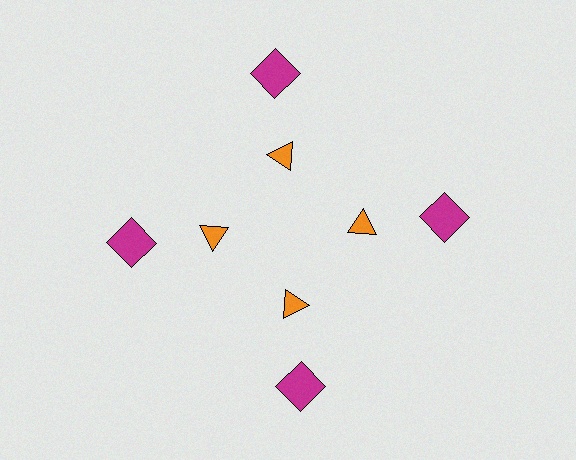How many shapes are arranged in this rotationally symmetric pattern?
There are 8 shapes, arranged in 4 groups of 2.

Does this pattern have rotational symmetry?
Yes, this pattern has 4-fold rotational symmetry. It looks the same after rotating 90 degrees around the center.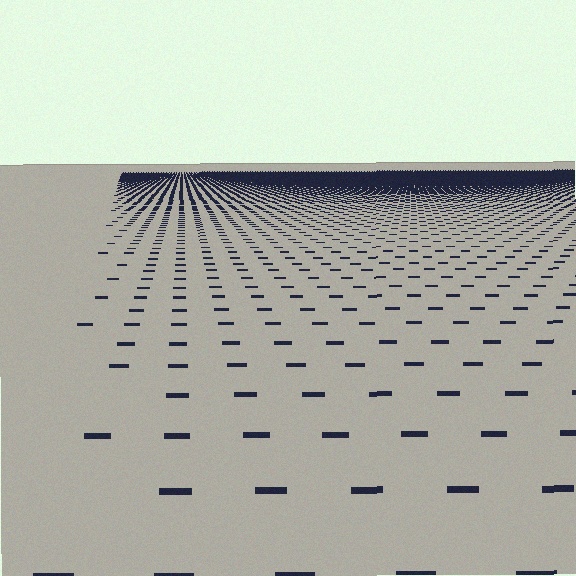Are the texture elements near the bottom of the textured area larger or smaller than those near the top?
Larger. Near the bottom, elements are closer to the viewer and appear at a bigger on-screen size.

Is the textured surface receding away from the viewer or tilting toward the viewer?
The surface is receding away from the viewer. Texture elements get smaller and denser toward the top.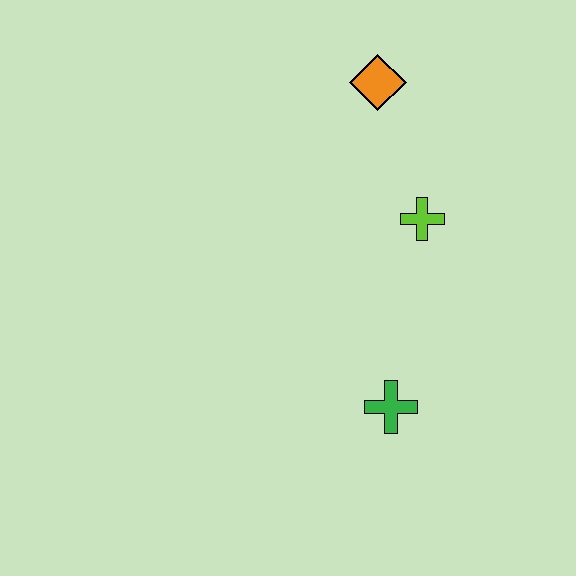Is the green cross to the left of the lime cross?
Yes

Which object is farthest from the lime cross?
The green cross is farthest from the lime cross.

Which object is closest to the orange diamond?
The lime cross is closest to the orange diamond.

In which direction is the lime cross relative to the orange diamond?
The lime cross is below the orange diamond.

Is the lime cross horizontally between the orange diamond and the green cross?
No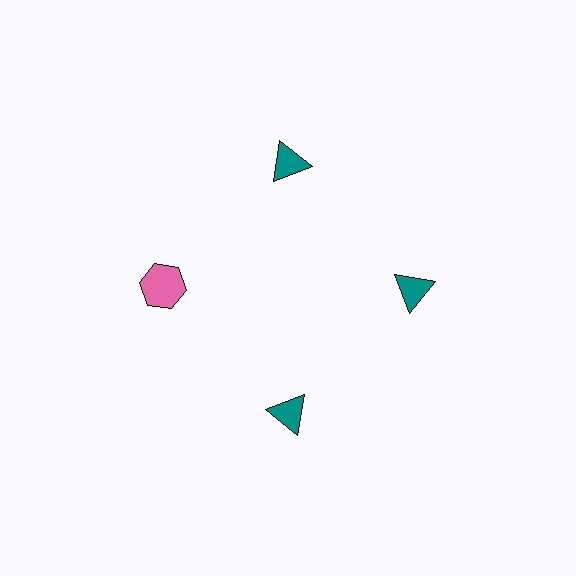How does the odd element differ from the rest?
It differs in both color (pink instead of teal) and shape (hexagon instead of triangle).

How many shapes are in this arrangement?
There are 4 shapes arranged in a ring pattern.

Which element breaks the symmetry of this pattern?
The pink hexagon at roughly the 9 o'clock position breaks the symmetry. All other shapes are teal triangles.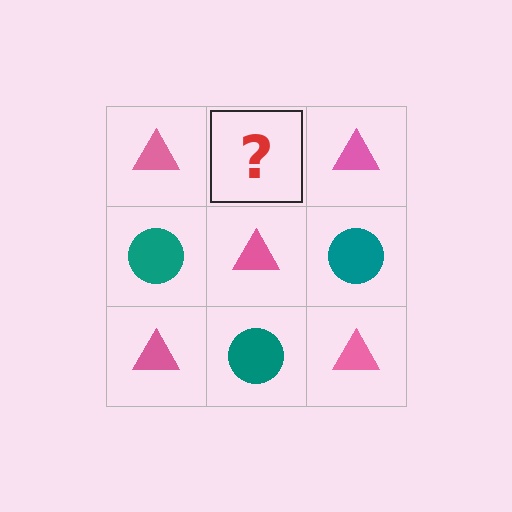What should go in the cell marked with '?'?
The missing cell should contain a teal circle.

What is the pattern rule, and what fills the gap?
The rule is that it alternates pink triangle and teal circle in a checkerboard pattern. The gap should be filled with a teal circle.